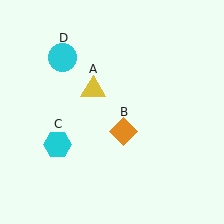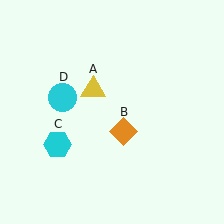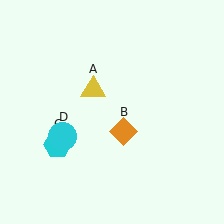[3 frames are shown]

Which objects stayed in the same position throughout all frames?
Yellow triangle (object A) and orange diamond (object B) and cyan hexagon (object C) remained stationary.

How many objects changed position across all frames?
1 object changed position: cyan circle (object D).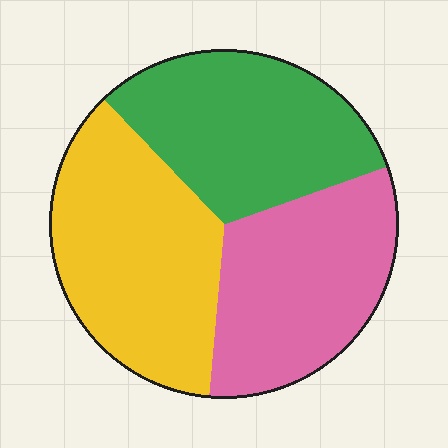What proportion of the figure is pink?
Pink takes up about one third (1/3) of the figure.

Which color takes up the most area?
Yellow, at roughly 35%.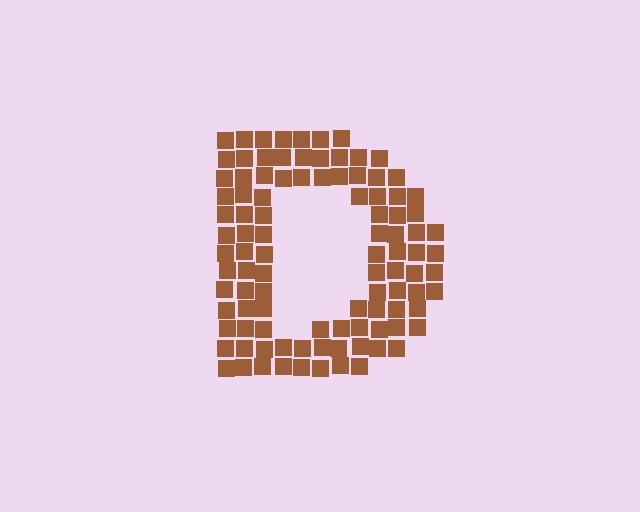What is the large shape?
The large shape is the letter D.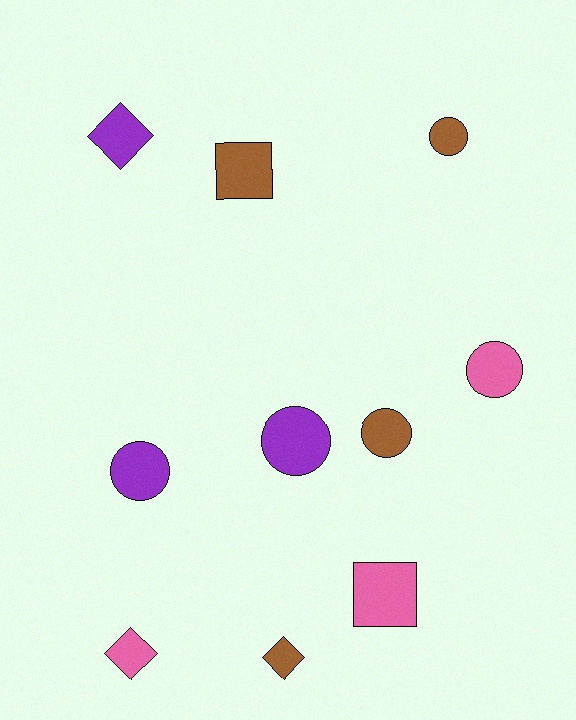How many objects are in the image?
There are 10 objects.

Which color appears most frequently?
Brown, with 4 objects.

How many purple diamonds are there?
There is 1 purple diamond.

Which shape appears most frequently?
Circle, with 5 objects.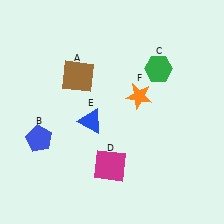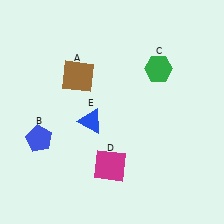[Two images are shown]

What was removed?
The orange star (F) was removed in Image 2.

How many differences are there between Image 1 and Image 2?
There is 1 difference between the two images.